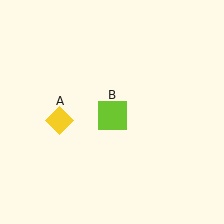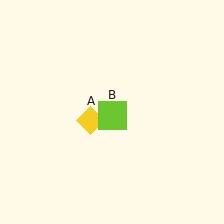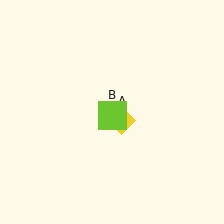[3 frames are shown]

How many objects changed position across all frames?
1 object changed position: yellow diamond (object A).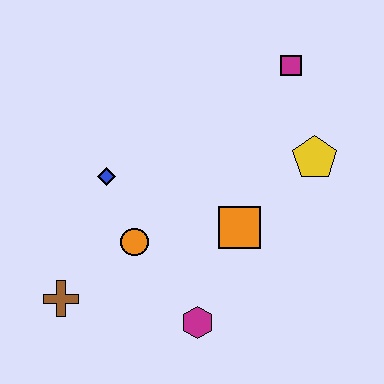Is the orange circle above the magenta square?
No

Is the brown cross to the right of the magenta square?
No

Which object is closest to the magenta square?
The yellow pentagon is closest to the magenta square.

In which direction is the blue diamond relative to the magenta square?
The blue diamond is to the left of the magenta square.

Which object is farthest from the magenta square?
The brown cross is farthest from the magenta square.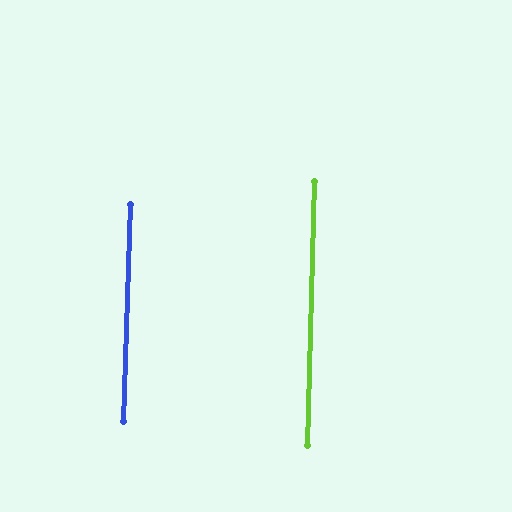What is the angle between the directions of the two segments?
Approximately 0 degrees.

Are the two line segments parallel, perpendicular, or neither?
Parallel — their directions differ by only 0.4°.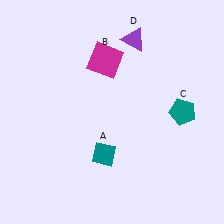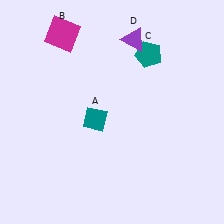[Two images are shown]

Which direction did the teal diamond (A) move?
The teal diamond (A) moved up.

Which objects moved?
The objects that moved are: the teal diamond (A), the magenta square (B), the teal pentagon (C).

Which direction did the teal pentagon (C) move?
The teal pentagon (C) moved up.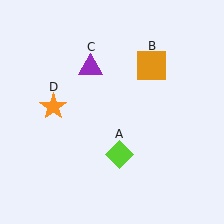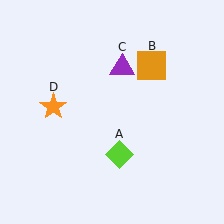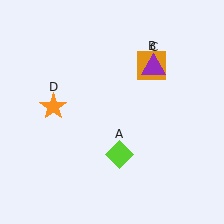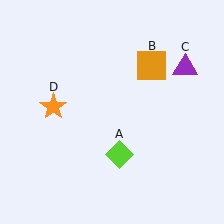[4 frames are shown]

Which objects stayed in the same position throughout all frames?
Lime diamond (object A) and orange square (object B) and orange star (object D) remained stationary.